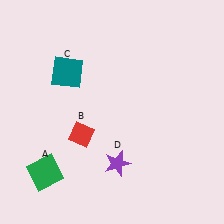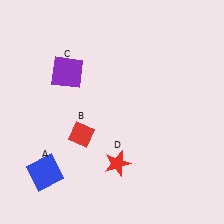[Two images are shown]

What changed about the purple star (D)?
In Image 1, D is purple. In Image 2, it changed to red.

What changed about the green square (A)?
In Image 1, A is green. In Image 2, it changed to blue.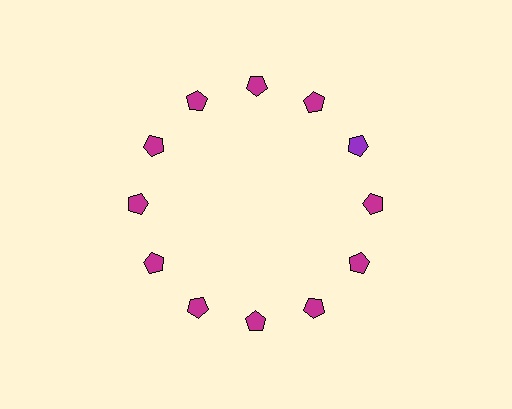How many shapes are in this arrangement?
There are 12 shapes arranged in a ring pattern.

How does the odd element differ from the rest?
It has a different color: purple instead of magenta.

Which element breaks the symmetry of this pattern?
The purple pentagon at roughly the 2 o'clock position breaks the symmetry. All other shapes are magenta pentagons.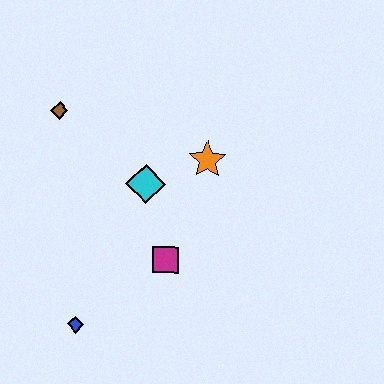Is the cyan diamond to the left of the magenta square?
Yes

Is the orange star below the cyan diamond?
No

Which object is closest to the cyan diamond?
The orange star is closest to the cyan diamond.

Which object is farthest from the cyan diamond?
The blue diamond is farthest from the cyan diamond.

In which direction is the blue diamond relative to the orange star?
The blue diamond is below the orange star.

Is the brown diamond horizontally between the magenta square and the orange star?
No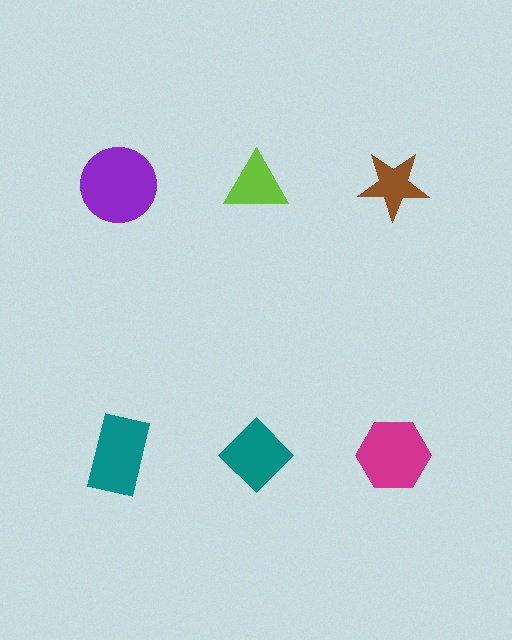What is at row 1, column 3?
A brown star.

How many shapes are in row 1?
3 shapes.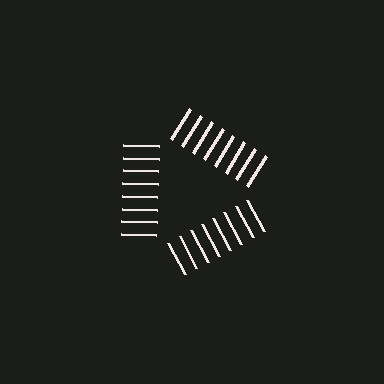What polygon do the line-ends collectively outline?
An illusory triangle — the line segments terminate on its edges but no continuous stroke is drawn.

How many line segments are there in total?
24 — 8 along each of the 3 edges.